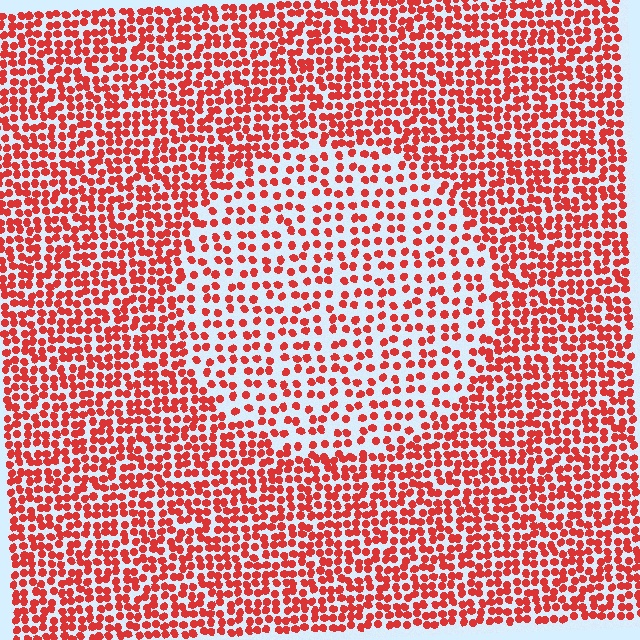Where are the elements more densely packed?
The elements are more densely packed outside the circle boundary.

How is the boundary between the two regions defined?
The boundary is defined by a change in element density (approximately 1.8x ratio). All elements are the same color, size, and shape.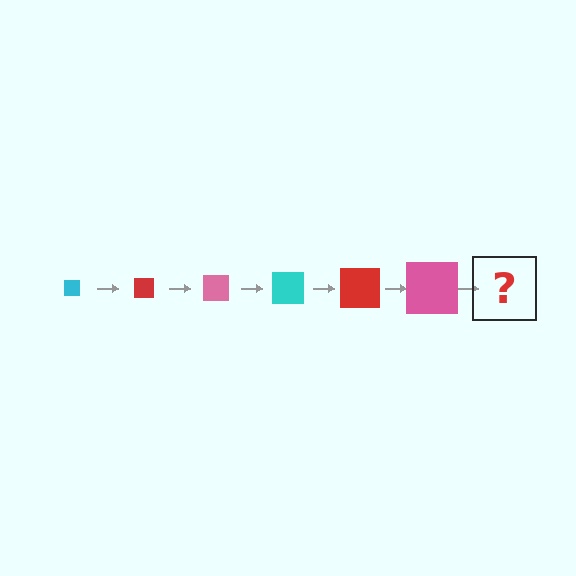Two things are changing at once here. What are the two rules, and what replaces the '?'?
The two rules are that the square grows larger each step and the color cycles through cyan, red, and pink. The '?' should be a cyan square, larger than the previous one.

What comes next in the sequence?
The next element should be a cyan square, larger than the previous one.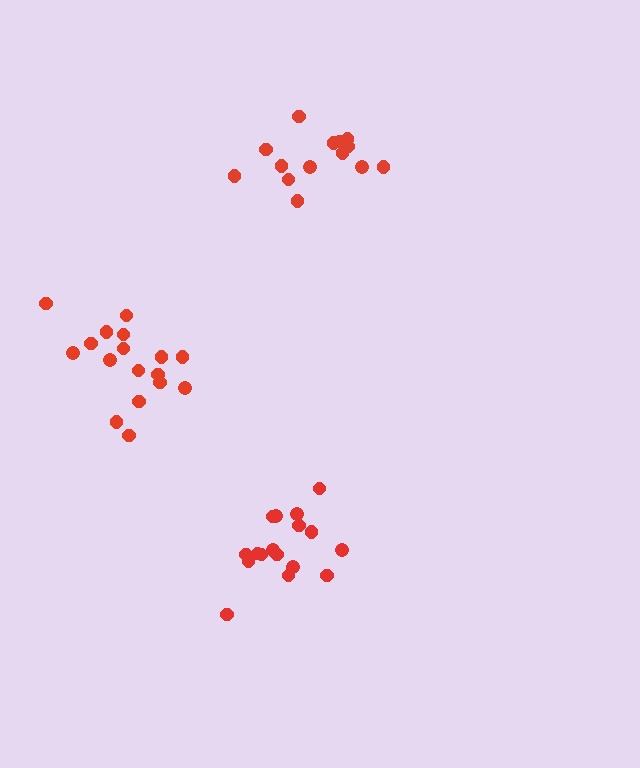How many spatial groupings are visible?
There are 3 spatial groupings.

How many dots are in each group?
Group 1: 14 dots, Group 2: 17 dots, Group 3: 17 dots (48 total).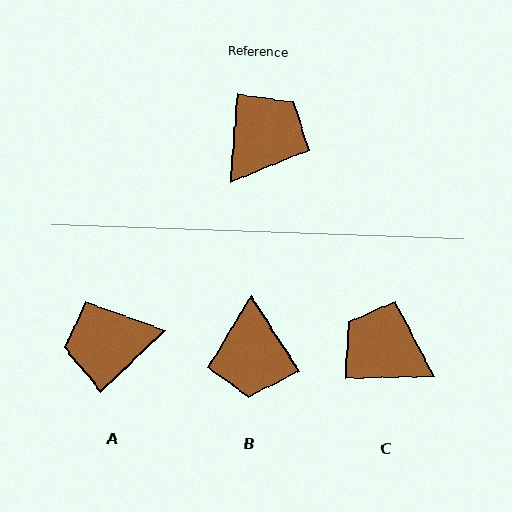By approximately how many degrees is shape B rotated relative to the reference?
Approximately 143 degrees clockwise.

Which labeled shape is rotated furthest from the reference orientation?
B, about 143 degrees away.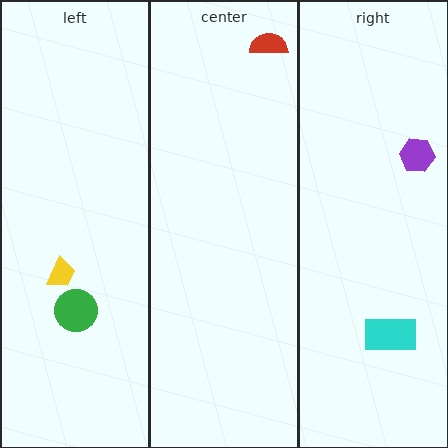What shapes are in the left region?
The green circle, the yellow trapezoid.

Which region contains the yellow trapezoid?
The left region.